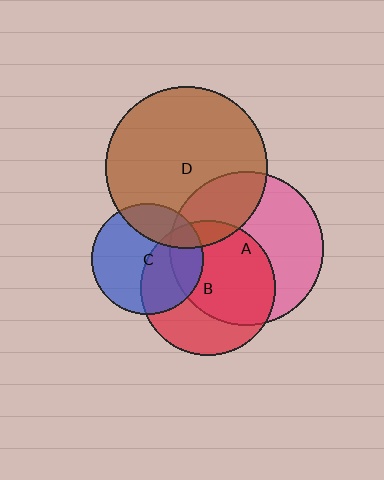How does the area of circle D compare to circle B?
Approximately 1.4 times.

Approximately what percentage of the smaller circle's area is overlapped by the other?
Approximately 20%.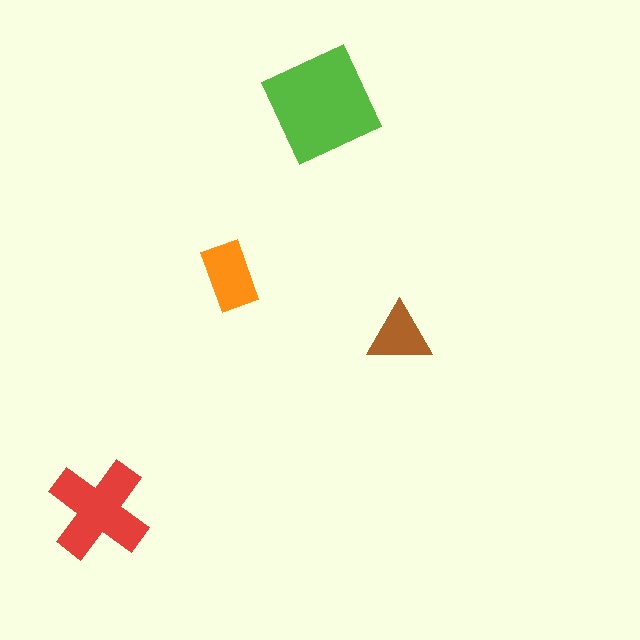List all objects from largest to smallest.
The lime square, the red cross, the orange rectangle, the brown triangle.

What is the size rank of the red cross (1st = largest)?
2nd.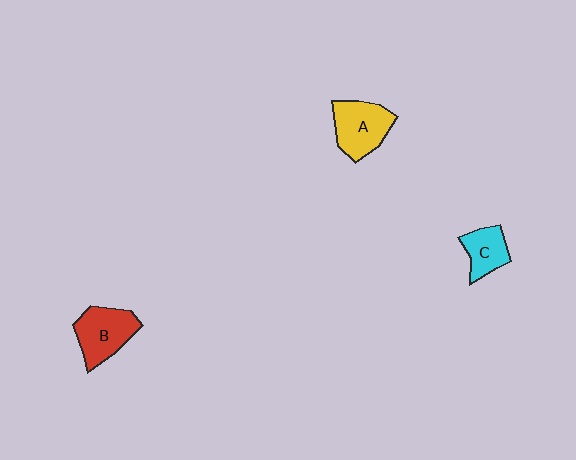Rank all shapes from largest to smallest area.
From largest to smallest: A (yellow), B (red), C (cyan).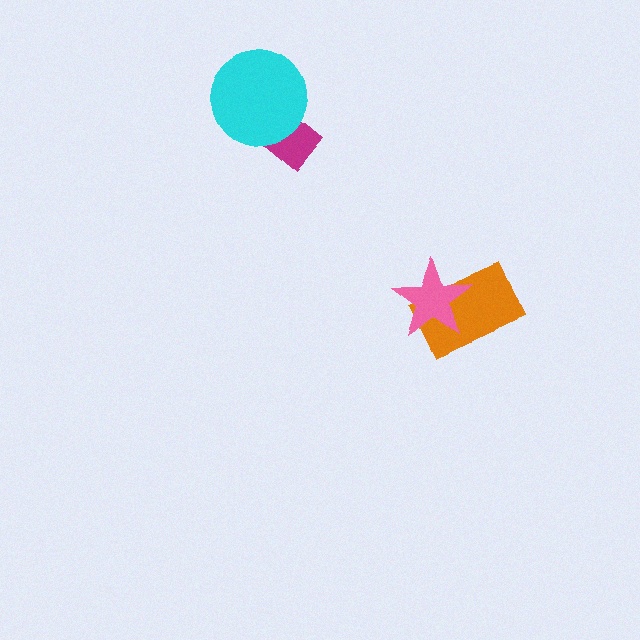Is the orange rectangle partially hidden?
Yes, it is partially covered by another shape.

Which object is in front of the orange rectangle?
The pink star is in front of the orange rectangle.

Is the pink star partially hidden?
No, no other shape covers it.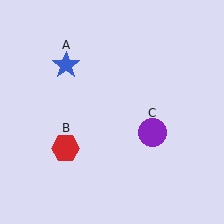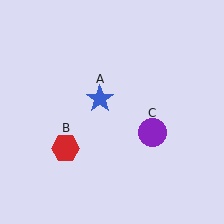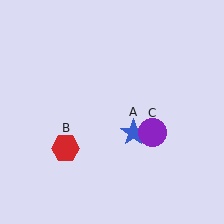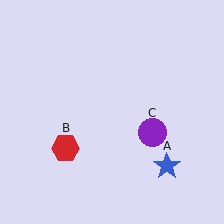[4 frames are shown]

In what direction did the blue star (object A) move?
The blue star (object A) moved down and to the right.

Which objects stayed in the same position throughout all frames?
Red hexagon (object B) and purple circle (object C) remained stationary.